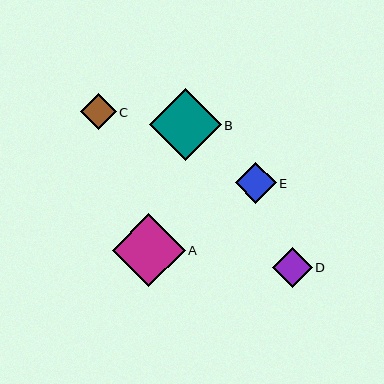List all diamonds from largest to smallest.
From largest to smallest: A, B, E, D, C.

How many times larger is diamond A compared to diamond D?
Diamond A is approximately 1.8 times the size of diamond D.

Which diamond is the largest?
Diamond A is the largest with a size of approximately 73 pixels.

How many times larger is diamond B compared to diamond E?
Diamond B is approximately 1.7 times the size of diamond E.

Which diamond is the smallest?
Diamond C is the smallest with a size of approximately 36 pixels.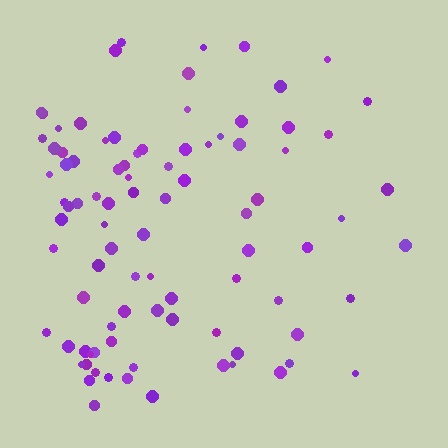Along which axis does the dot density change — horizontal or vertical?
Horizontal.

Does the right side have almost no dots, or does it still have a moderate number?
Still a moderate number, just noticeably fewer than the left.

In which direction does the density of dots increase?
From right to left, with the left side densest.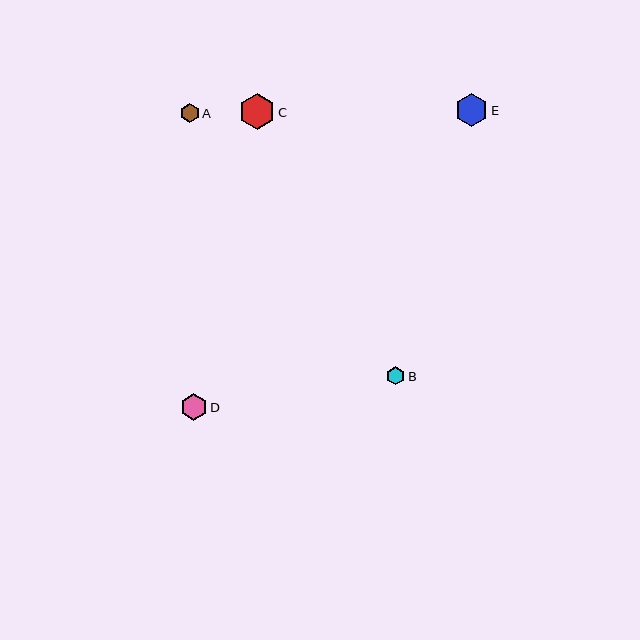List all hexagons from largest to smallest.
From largest to smallest: C, E, D, A, B.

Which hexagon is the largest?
Hexagon C is the largest with a size of approximately 36 pixels.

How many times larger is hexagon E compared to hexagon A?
Hexagon E is approximately 1.7 times the size of hexagon A.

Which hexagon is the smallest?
Hexagon B is the smallest with a size of approximately 18 pixels.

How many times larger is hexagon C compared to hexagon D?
Hexagon C is approximately 1.4 times the size of hexagon D.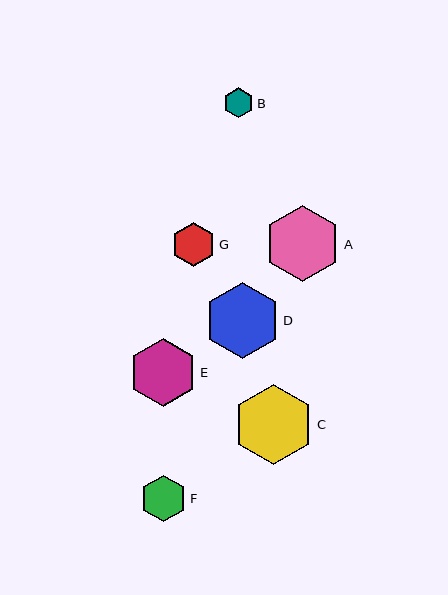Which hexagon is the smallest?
Hexagon B is the smallest with a size of approximately 30 pixels.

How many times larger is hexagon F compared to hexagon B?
Hexagon F is approximately 1.5 times the size of hexagon B.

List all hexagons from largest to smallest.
From largest to smallest: C, A, D, E, F, G, B.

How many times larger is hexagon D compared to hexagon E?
Hexagon D is approximately 1.1 times the size of hexagon E.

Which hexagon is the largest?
Hexagon C is the largest with a size of approximately 81 pixels.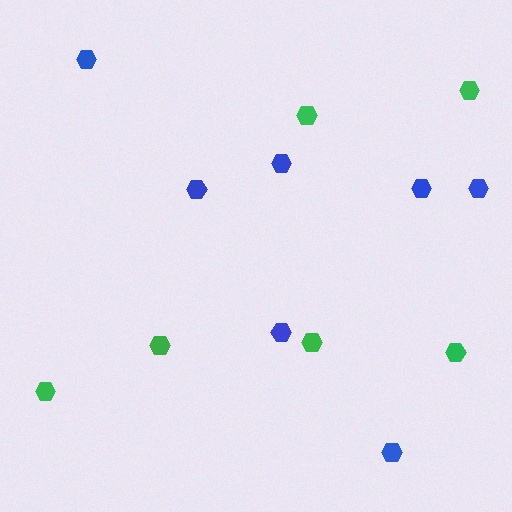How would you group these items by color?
There are 2 groups: one group of blue hexagons (7) and one group of green hexagons (6).